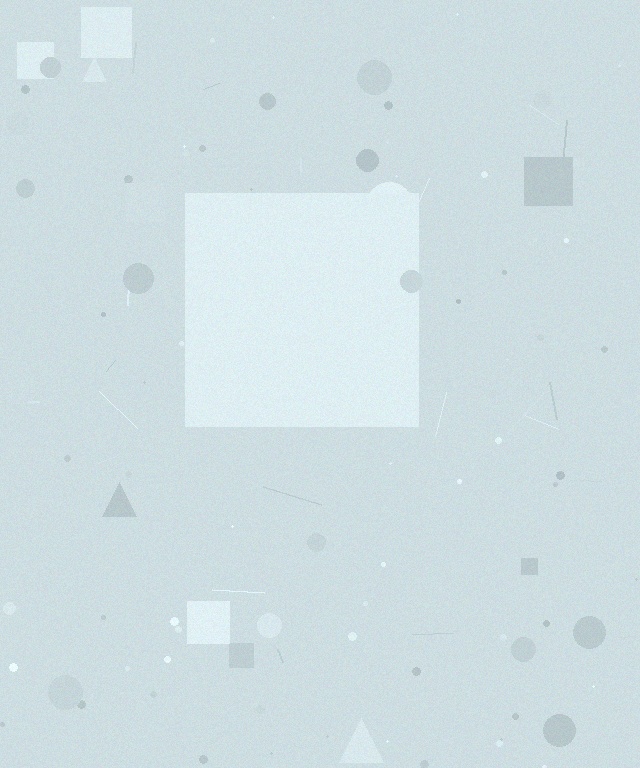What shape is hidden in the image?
A square is hidden in the image.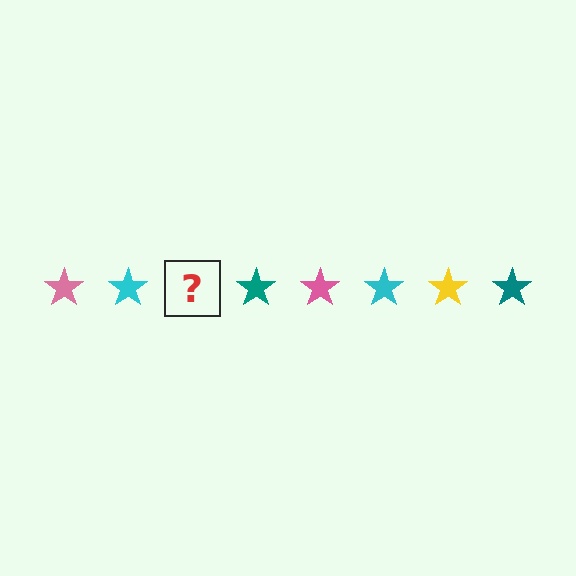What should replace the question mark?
The question mark should be replaced with a yellow star.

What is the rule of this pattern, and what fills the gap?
The rule is that the pattern cycles through pink, cyan, yellow, teal stars. The gap should be filled with a yellow star.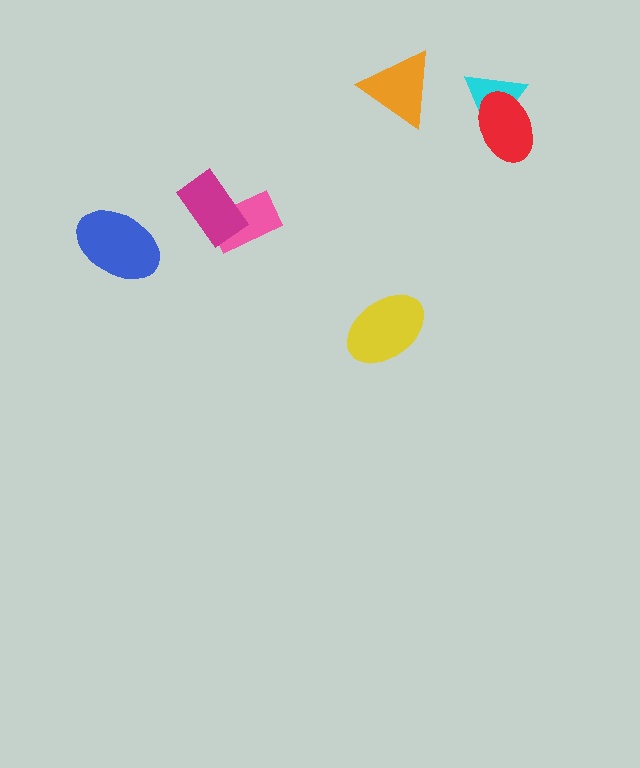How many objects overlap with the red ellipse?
1 object overlaps with the red ellipse.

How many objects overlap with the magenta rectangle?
1 object overlaps with the magenta rectangle.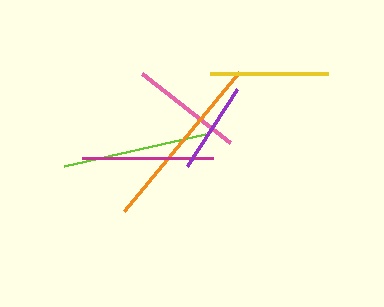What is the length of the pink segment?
The pink segment is approximately 111 pixels long.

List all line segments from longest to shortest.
From longest to shortest: orange, lime, magenta, yellow, pink, purple.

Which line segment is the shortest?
The purple line is the shortest at approximately 92 pixels.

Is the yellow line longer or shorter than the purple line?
The yellow line is longer than the purple line.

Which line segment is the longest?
The orange line is the longest at approximately 181 pixels.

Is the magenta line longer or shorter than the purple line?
The magenta line is longer than the purple line.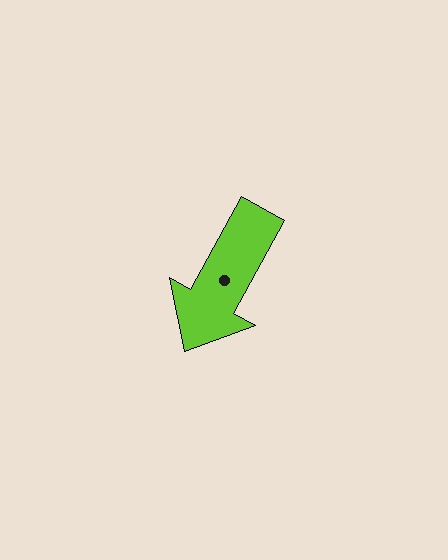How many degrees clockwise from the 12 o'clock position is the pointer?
Approximately 209 degrees.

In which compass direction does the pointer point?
Southwest.